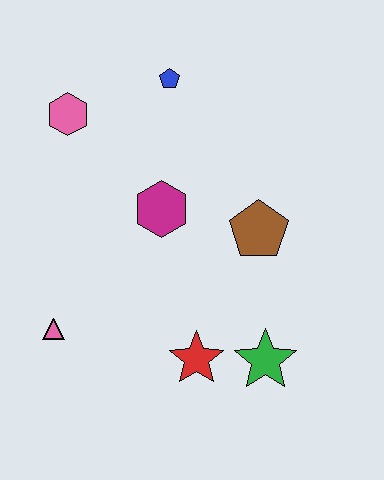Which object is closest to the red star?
The green star is closest to the red star.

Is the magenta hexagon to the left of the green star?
Yes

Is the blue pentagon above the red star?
Yes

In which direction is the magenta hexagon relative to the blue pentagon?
The magenta hexagon is below the blue pentagon.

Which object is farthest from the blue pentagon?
The green star is farthest from the blue pentagon.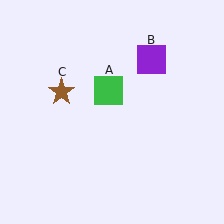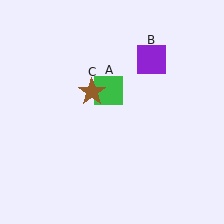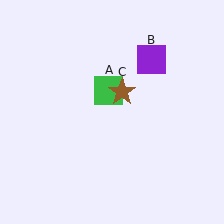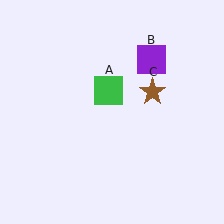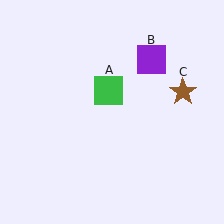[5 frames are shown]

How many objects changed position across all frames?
1 object changed position: brown star (object C).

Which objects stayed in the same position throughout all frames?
Green square (object A) and purple square (object B) remained stationary.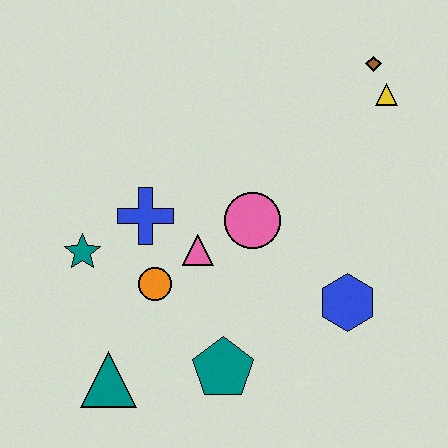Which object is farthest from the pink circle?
The teal triangle is farthest from the pink circle.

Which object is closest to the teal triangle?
The orange circle is closest to the teal triangle.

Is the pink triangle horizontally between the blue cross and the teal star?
No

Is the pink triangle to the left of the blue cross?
No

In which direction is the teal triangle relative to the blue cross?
The teal triangle is below the blue cross.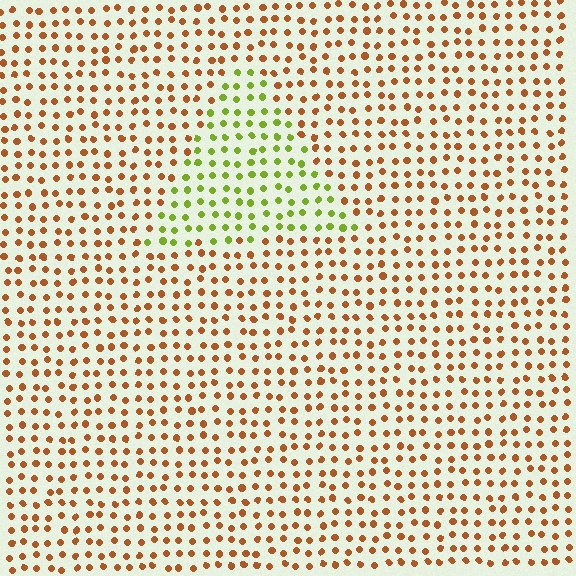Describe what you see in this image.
The image is filled with small brown elements in a uniform arrangement. A triangle-shaped region is visible where the elements are tinted to a slightly different hue, forming a subtle color boundary.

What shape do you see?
I see a triangle.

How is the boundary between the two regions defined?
The boundary is defined purely by a slight shift in hue (about 62 degrees). Spacing, size, and orientation are identical on both sides.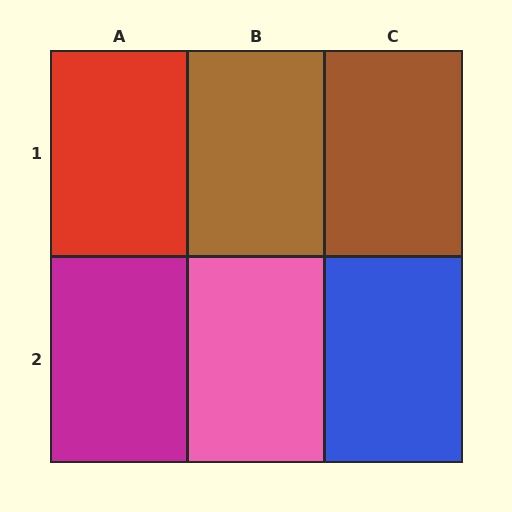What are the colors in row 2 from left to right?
Magenta, pink, blue.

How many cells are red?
1 cell is red.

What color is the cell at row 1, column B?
Brown.